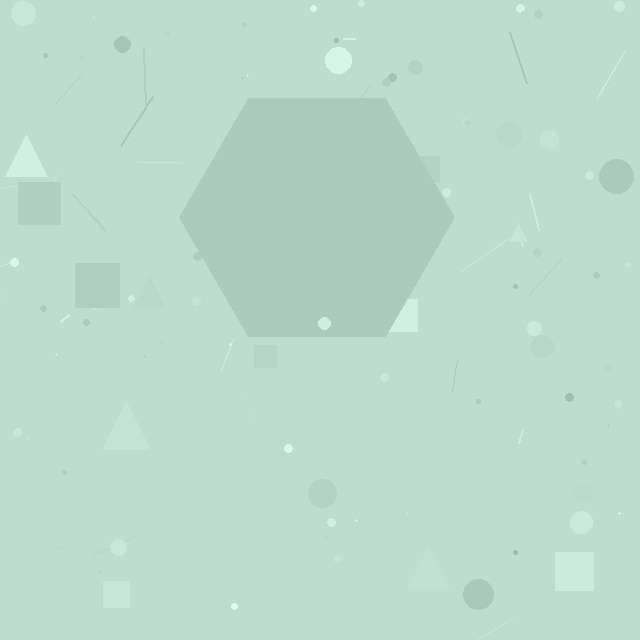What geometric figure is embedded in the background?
A hexagon is embedded in the background.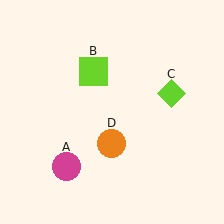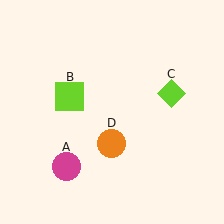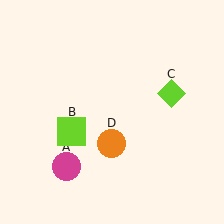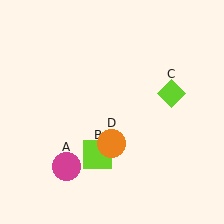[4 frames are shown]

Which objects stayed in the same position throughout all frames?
Magenta circle (object A) and lime diamond (object C) and orange circle (object D) remained stationary.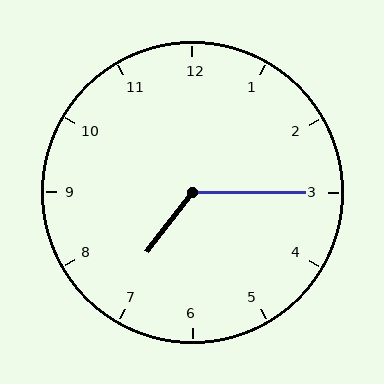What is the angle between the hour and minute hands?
Approximately 128 degrees.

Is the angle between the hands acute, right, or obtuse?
It is obtuse.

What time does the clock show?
7:15.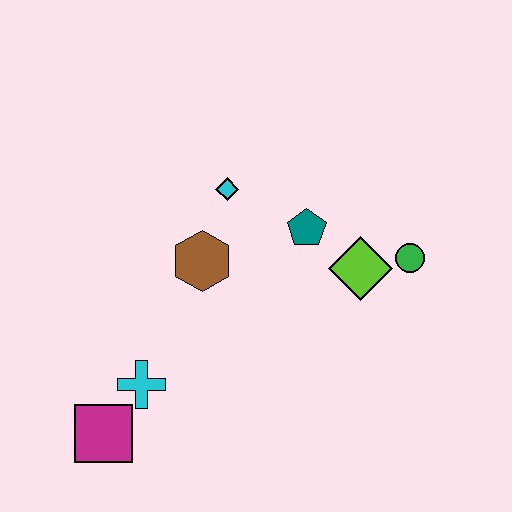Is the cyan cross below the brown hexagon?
Yes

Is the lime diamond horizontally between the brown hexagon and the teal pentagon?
No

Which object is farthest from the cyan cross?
The green circle is farthest from the cyan cross.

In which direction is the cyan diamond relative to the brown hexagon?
The cyan diamond is above the brown hexagon.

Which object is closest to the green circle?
The lime diamond is closest to the green circle.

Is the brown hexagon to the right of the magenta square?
Yes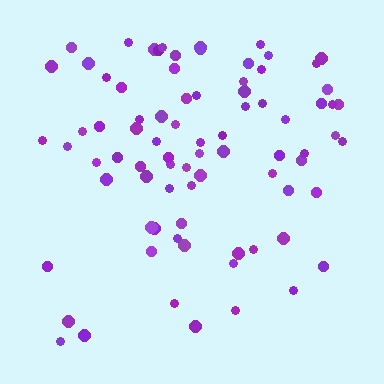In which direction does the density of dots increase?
From bottom to top, with the top side densest.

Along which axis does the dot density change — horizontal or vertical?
Vertical.